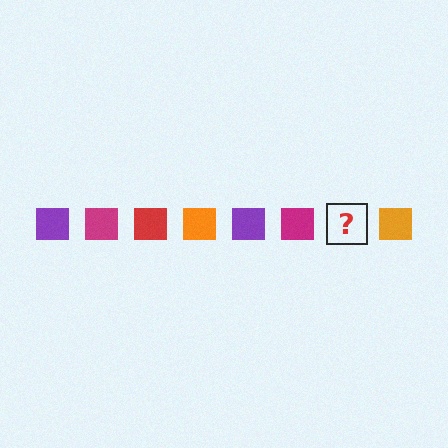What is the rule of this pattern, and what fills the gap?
The rule is that the pattern cycles through purple, magenta, red, orange squares. The gap should be filled with a red square.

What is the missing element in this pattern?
The missing element is a red square.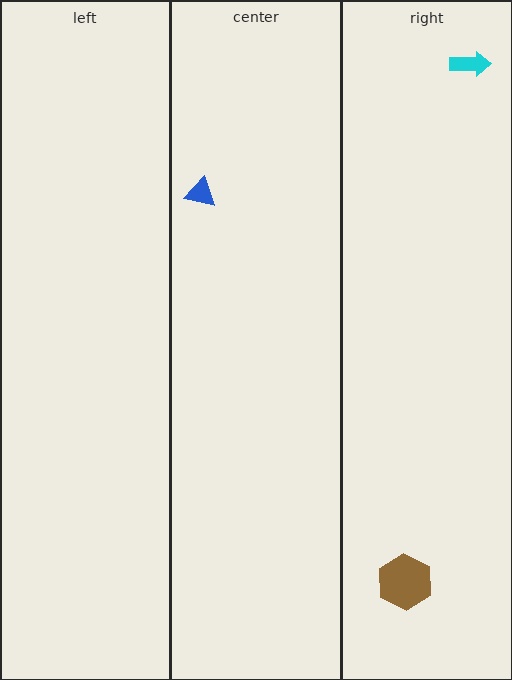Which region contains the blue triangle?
The center region.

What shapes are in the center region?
The blue triangle.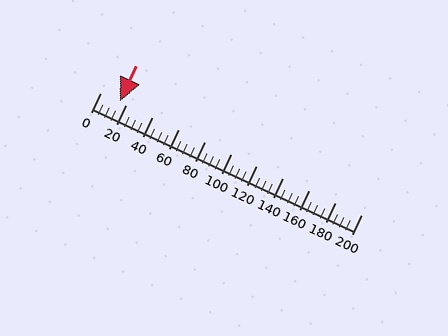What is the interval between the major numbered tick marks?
The major tick marks are spaced 20 units apart.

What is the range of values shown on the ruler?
The ruler shows values from 0 to 200.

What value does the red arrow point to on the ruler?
The red arrow points to approximately 15.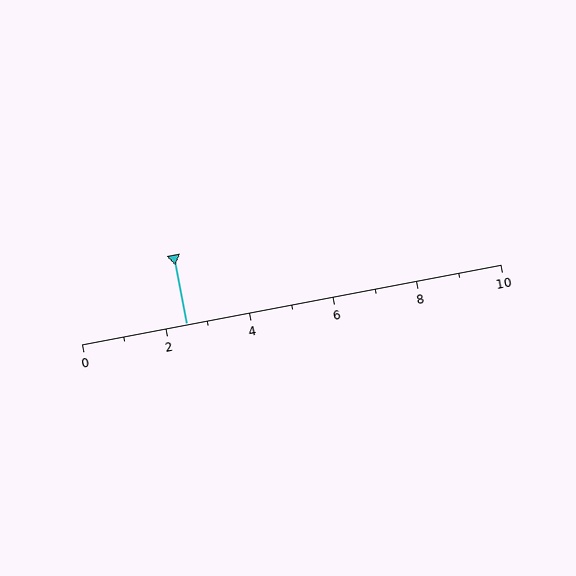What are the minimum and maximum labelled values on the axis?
The axis runs from 0 to 10.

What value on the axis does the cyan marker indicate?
The marker indicates approximately 2.5.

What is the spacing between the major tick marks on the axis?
The major ticks are spaced 2 apart.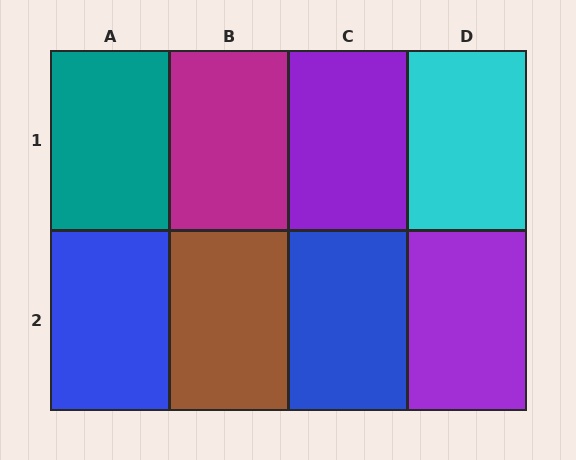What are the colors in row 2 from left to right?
Blue, brown, blue, purple.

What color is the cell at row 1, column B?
Magenta.